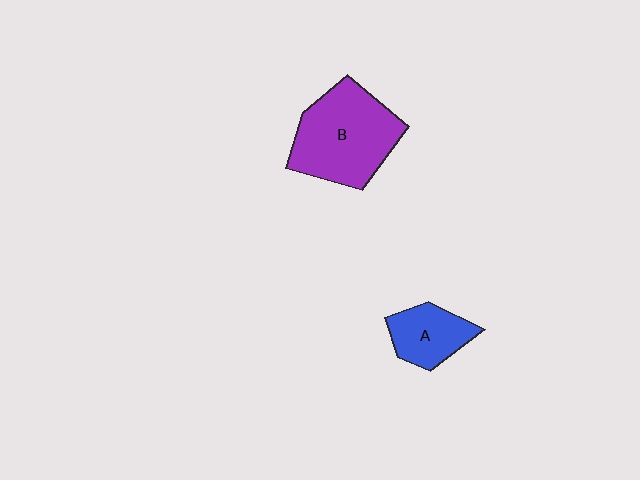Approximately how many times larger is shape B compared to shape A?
Approximately 2.1 times.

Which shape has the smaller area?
Shape A (blue).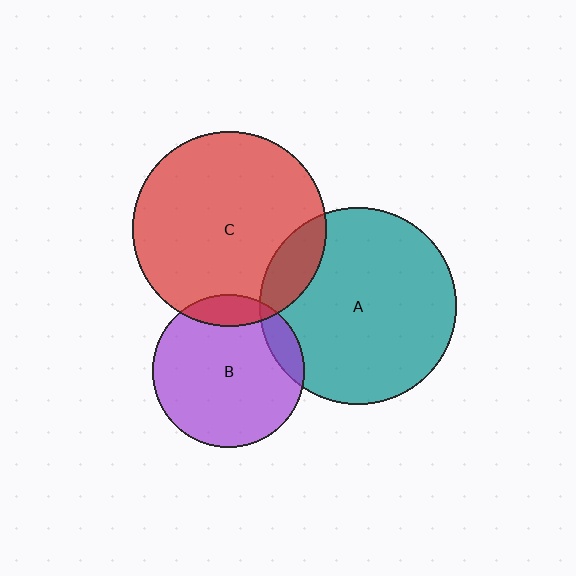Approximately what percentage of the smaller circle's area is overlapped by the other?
Approximately 10%.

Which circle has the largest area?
Circle A (teal).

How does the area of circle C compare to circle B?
Approximately 1.6 times.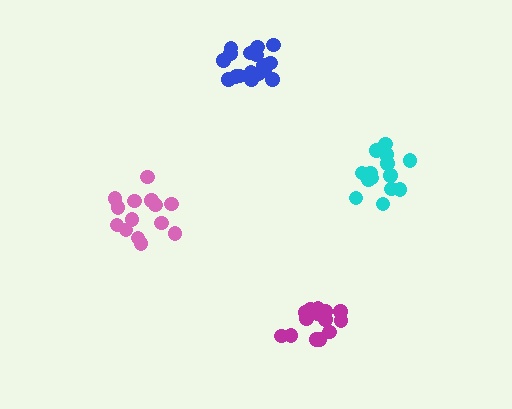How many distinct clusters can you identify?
There are 4 distinct clusters.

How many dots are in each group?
Group 1: 14 dots, Group 2: 15 dots, Group 3: 16 dots, Group 4: 18 dots (63 total).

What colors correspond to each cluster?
The clusters are colored: pink, cyan, magenta, blue.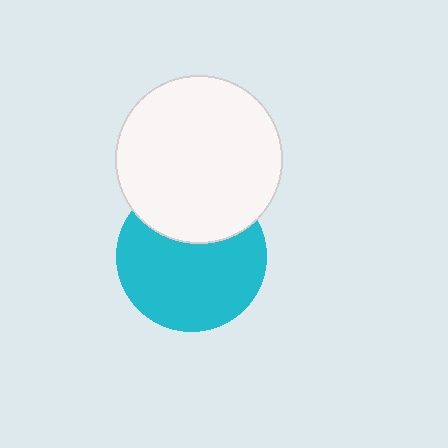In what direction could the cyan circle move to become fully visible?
The cyan circle could move down. That would shift it out from behind the white circle entirely.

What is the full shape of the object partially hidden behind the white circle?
The partially hidden object is a cyan circle.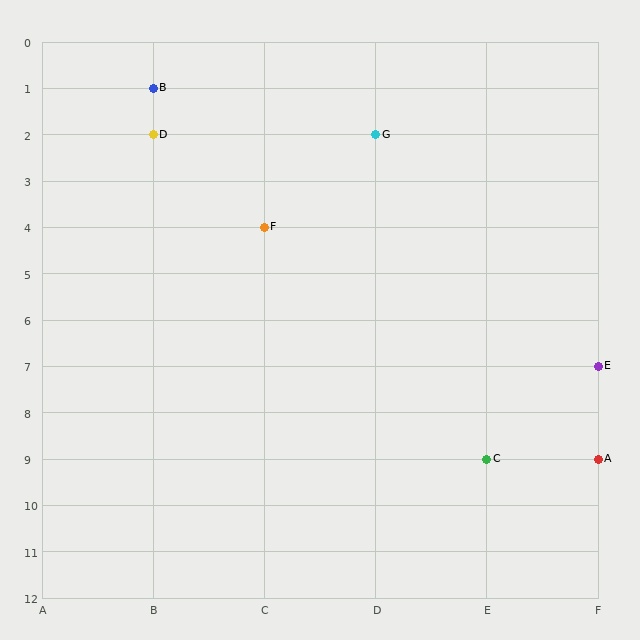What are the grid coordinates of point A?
Point A is at grid coordinates (F, 9).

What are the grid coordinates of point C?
Point C is at grid coordinates (E, 9).